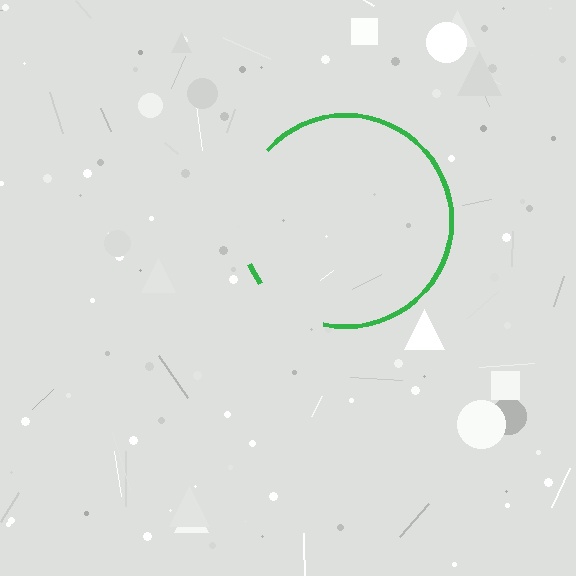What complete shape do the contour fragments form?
The contour fragments form a circle.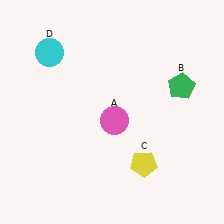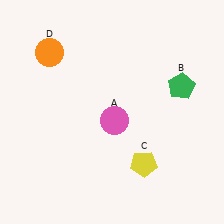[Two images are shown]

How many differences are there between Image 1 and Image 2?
There is 1 difference between the two images.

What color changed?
The circle (D) changed from cyan in Image 1 to orange in Image 2.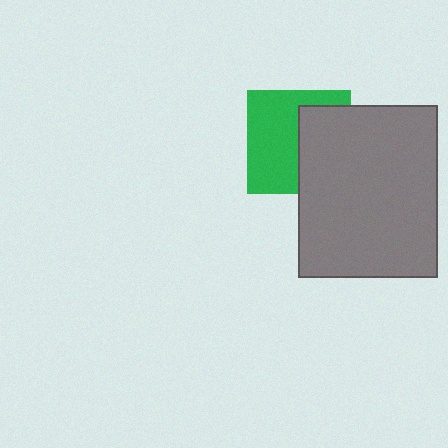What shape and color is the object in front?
The object in front is a gray rectangle.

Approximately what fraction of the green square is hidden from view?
Roughly 44% of the green square is hidden behind the gray rectangle.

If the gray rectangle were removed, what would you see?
You would see the complete green square.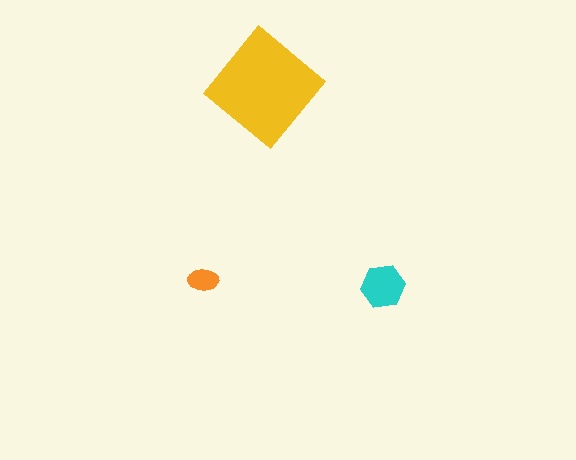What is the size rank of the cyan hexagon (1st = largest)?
2nd.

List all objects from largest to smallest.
The yellow diamond, the cyan hexagon, the orange ellipse.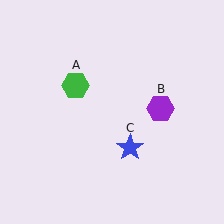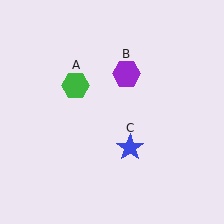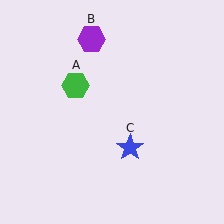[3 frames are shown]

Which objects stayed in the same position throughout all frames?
Green hexagon (object A) and blue star (object C) remained stationary.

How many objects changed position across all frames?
1 object changed position: purple hexagon (object B).